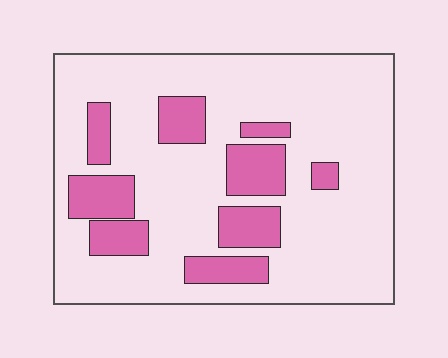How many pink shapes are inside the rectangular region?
9.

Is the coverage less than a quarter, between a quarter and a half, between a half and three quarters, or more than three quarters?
Less than a quarter.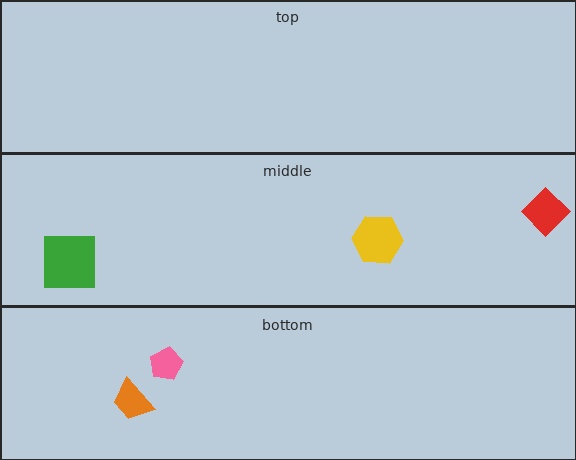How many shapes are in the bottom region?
2.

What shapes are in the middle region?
The red diamond, the green square, the yellow hexagon.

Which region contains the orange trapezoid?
The bottom region.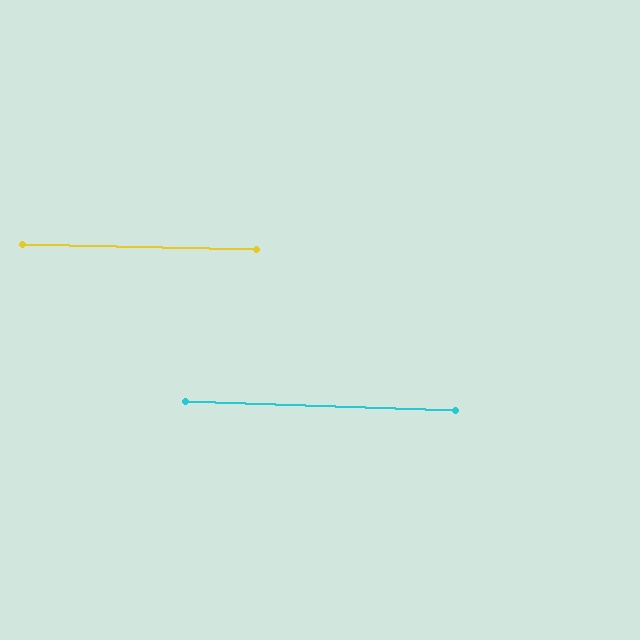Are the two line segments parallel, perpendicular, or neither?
Parallel — their directions differ by only 0.8°.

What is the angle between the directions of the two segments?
Approximately 1 degree.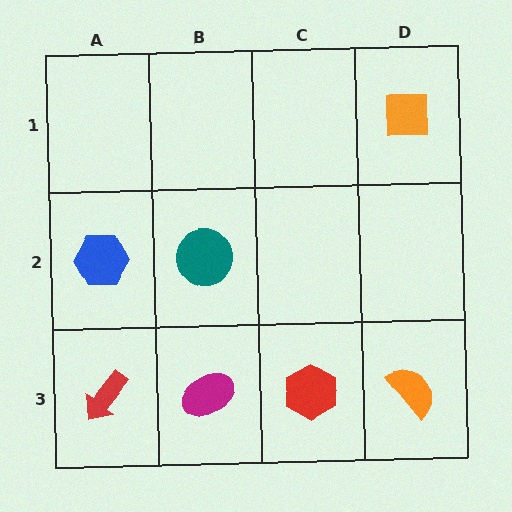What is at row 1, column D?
An orange square.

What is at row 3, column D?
An orange semicircle.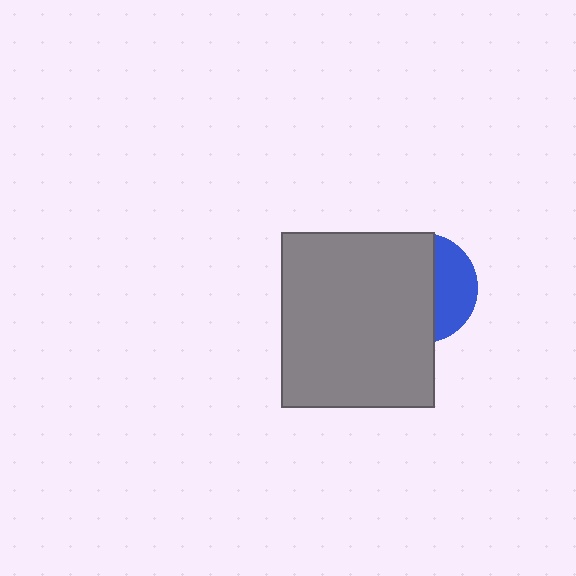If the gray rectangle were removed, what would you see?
You would see the complete blue circle.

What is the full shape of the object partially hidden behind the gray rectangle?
The partially hidden object is a blue circle.